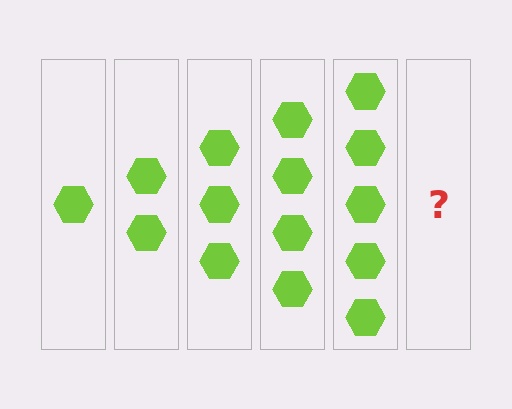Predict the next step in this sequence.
The next step is 6 hexagons.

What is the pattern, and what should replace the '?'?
The pattern is that each step adds one more hexagon. The '?' should be 6 hexagons.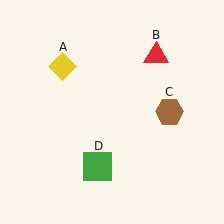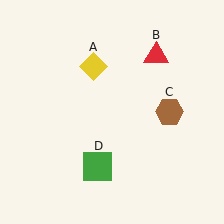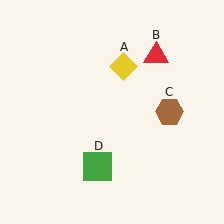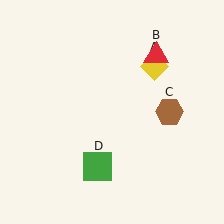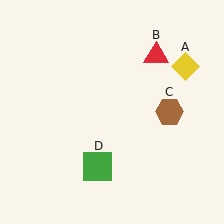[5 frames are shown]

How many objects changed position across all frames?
1 object changed position: yellow diamond (object A).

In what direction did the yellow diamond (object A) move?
The yellow diamond (object A) moved right.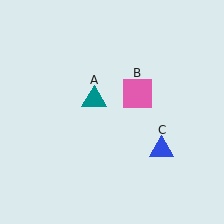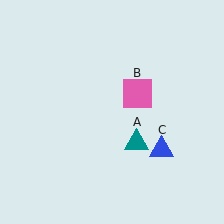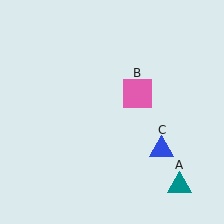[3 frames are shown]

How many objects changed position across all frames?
1 object changed position: teal triangle (object A).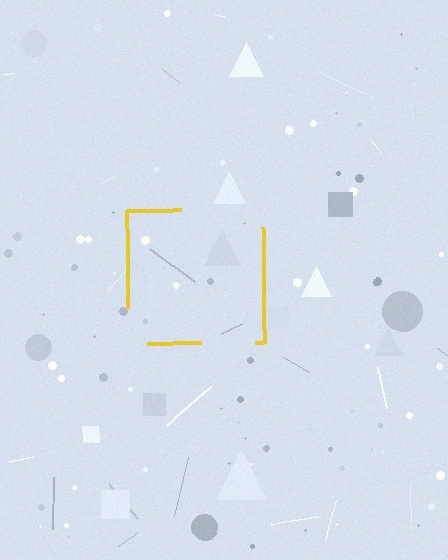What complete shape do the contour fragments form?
The contour fragments form a square.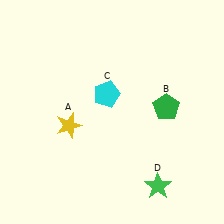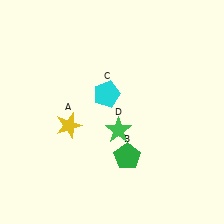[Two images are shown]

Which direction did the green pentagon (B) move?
The green pentagon (B) moved down.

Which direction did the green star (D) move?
The green star (D) moved up.